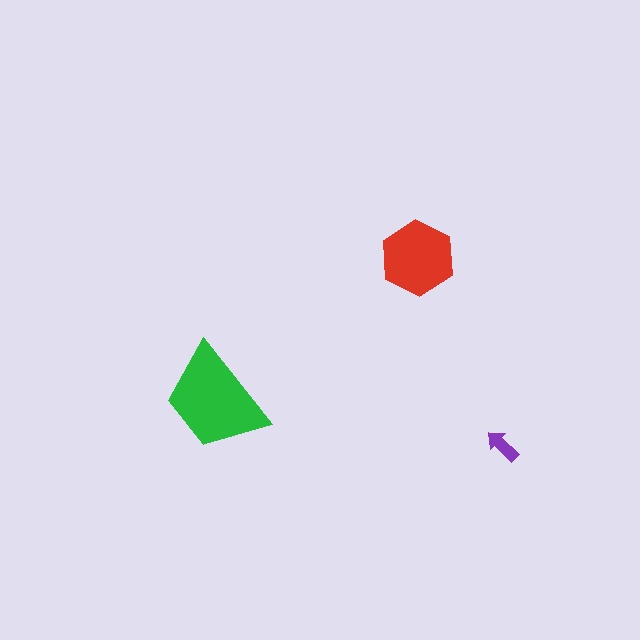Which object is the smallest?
The purple arrow.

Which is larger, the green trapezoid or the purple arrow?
The green trapezoid.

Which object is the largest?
The green trapezoid.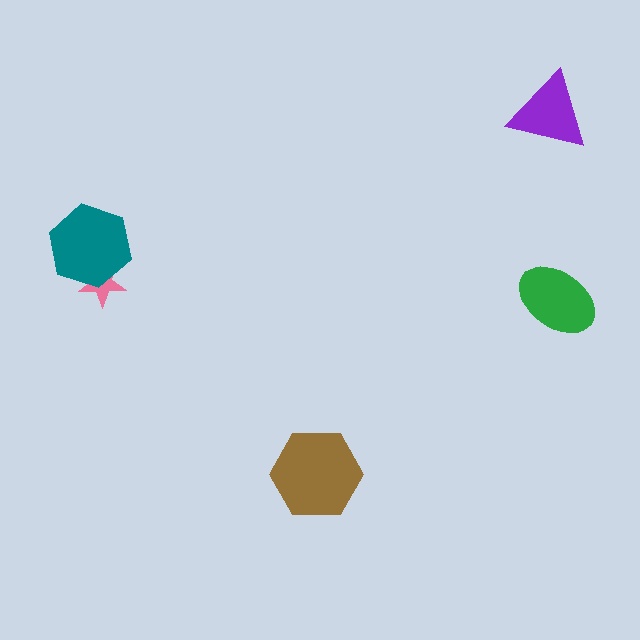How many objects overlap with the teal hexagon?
1 object overlaps with the teal hexagon.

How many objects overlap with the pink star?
1 object overlaps with the pink star.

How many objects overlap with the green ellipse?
0 objects overlap with the green ellipse.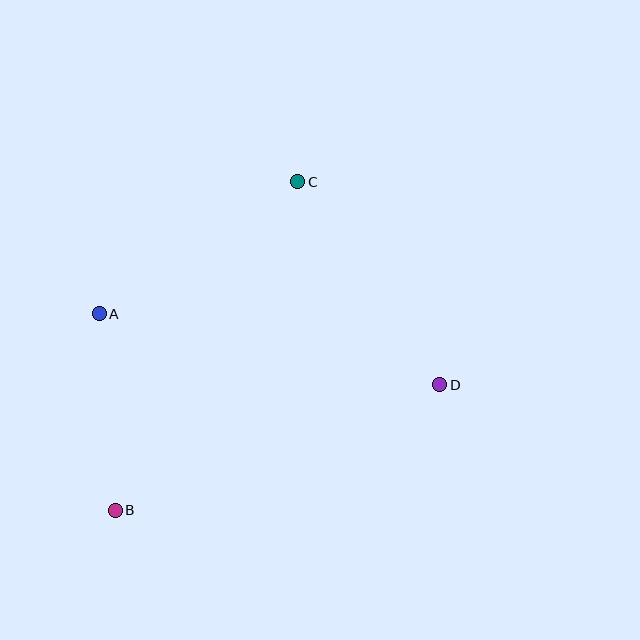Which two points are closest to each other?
Points A and B are closest to each other.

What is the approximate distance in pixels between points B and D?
The distance between B and D is approximately 348 pixels.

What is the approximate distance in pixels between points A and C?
The distance between A and C is approximately 238 pixels.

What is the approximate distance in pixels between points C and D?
The distance between C and D is approximately 248 pixels.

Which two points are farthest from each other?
Points B and C are farthest from each other.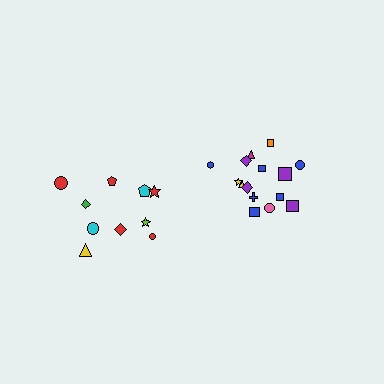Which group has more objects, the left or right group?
The right group.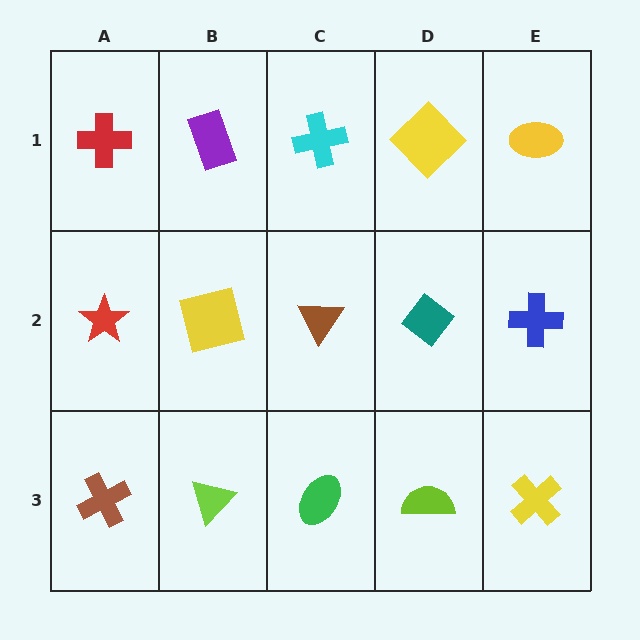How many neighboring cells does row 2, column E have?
3.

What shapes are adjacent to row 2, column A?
A red cross (row 1, column A), a brown cross (row 3, column A), a yellow square (row 2, column B).